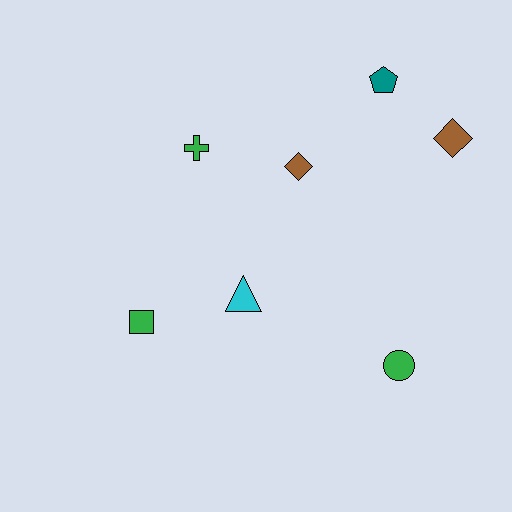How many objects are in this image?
There are 7 objects.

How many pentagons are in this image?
There is 1 pentagon.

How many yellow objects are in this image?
There are no yellow objects.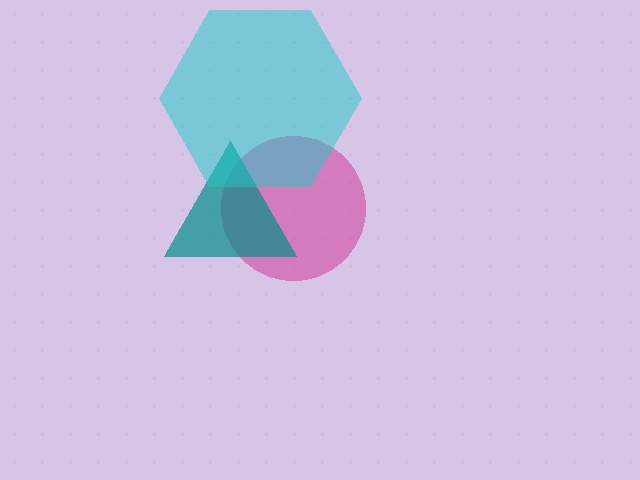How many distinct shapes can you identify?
There are 3 distinct shapes: a magenta circle, a teal triangle, a cyan hexagon.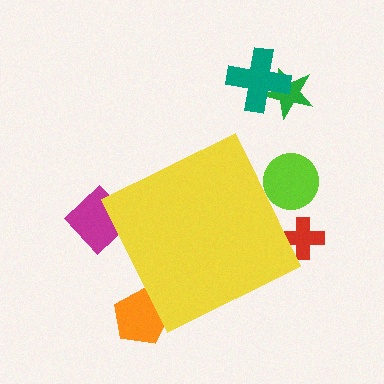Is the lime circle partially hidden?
Yes, the lime circle is partially hidden behind the yellow diamond.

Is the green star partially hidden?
No, the green star is fully visible.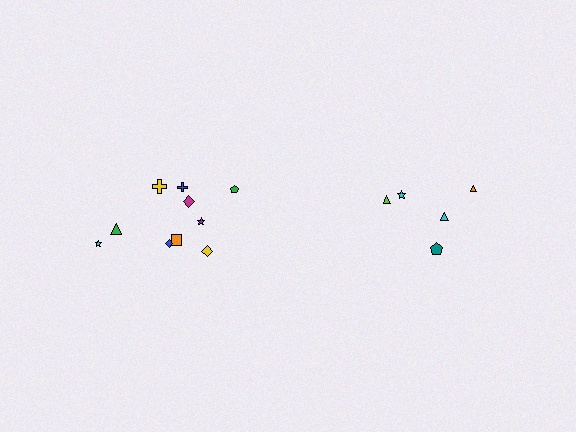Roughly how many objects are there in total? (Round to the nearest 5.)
Roughly 15 objects in total.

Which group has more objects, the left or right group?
The left group.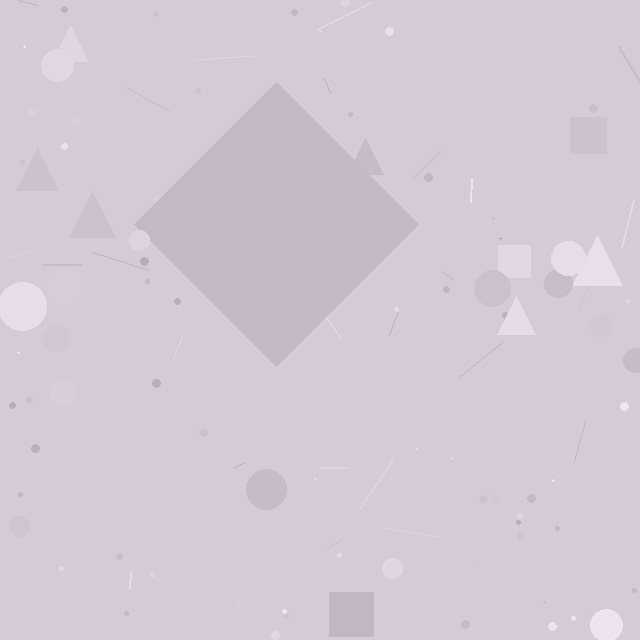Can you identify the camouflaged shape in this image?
The camouflaged shape is a diamond.